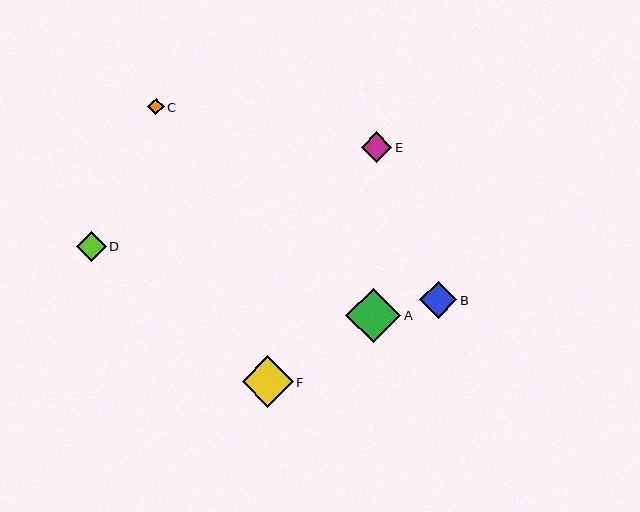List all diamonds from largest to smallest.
From largest to smallest: A, F, B, E, D, C.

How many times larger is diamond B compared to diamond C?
Diamond B is approximately 2.3 times the size of diamond C.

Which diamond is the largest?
Diamond A is the largest with a size of approximately 55 pixels.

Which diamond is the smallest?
Diamond C is the smallest with a size of approximately 16 pixels.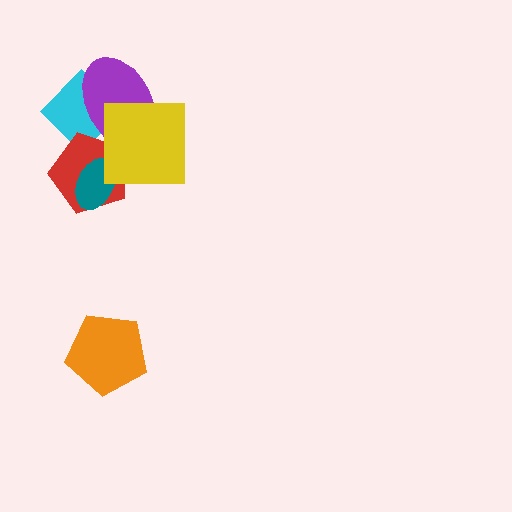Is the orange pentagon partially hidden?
No, no other shape covers it.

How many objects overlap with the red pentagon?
4 objects overlap with the red pentagon.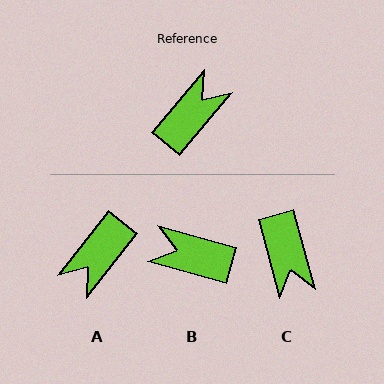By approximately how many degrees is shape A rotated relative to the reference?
Approximately 179 degrees clockwise.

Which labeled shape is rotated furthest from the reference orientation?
A, about 179 degrees away.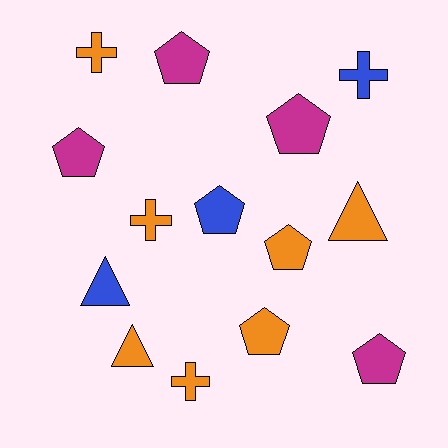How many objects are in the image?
There are 14 objects.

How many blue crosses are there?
There is 1 blue cross.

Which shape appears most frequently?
Pentagon, with 7 objects.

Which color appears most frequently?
Orange, with 7 objects.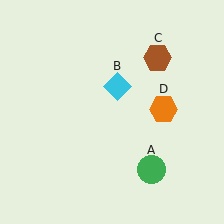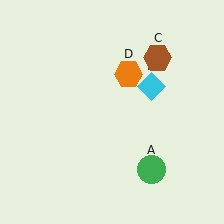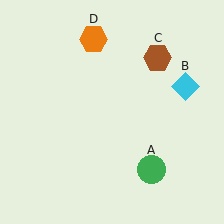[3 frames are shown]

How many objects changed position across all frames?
2 objects changed position: cyan diamond (object B), orange hexagon (object D).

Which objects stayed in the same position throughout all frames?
Green circle (object A) and brown hexagon (object C) remained stationary.